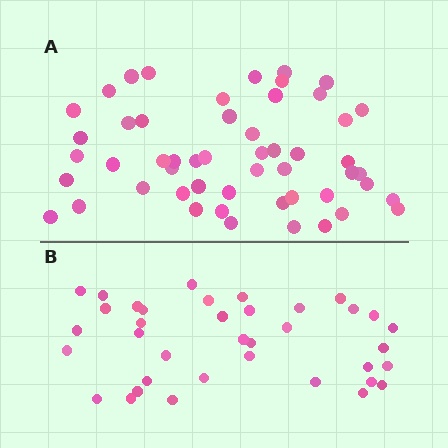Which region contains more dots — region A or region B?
Region A (the top region) has more dots.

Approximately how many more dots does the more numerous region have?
Region A has approximately 15 more dots than region B.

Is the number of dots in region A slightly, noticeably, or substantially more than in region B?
Region A has noticeably more, but not dramatically so. The ratio is roughly 1.4 to 1.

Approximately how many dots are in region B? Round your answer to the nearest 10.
About 40 dots. (The exact count is 37, which rounds to 40.)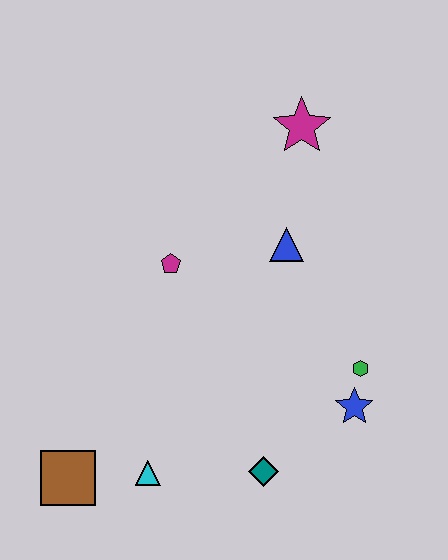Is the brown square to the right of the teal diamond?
No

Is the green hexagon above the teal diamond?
Yes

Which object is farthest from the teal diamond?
The magenta star is farthest from the teal diamond.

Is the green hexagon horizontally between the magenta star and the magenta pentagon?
No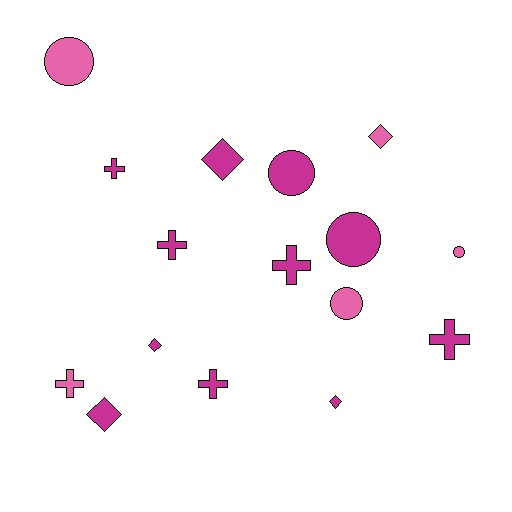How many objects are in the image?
There are 16 objects.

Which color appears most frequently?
Magenta, with 11 objects.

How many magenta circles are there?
There are 2 magenta circles.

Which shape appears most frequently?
Cross, with 6 objects.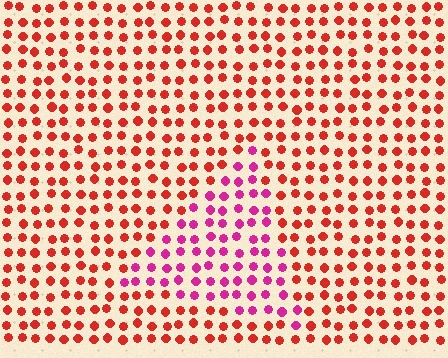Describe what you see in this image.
The image is filled with small red elements in a uniform arrangement. A triangle-shaped region is visible where the elements are tinted to a slightly different hue, forming a subtle color boundary.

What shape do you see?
I see a triangle.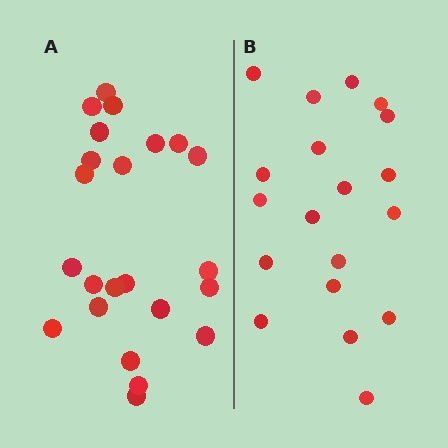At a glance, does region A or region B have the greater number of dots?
Region A (the left region) has more dots.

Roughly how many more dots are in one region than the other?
Region A has about 4 more dots than region B.